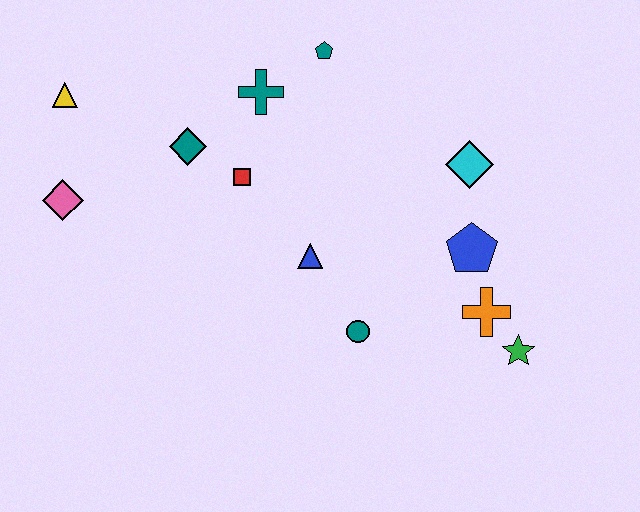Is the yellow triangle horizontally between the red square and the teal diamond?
No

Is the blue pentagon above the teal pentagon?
No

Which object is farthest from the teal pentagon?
The green star is farthest from the teal pentagon.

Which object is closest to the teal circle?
The blue triangle is closest to the teal circle.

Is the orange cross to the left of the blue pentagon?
No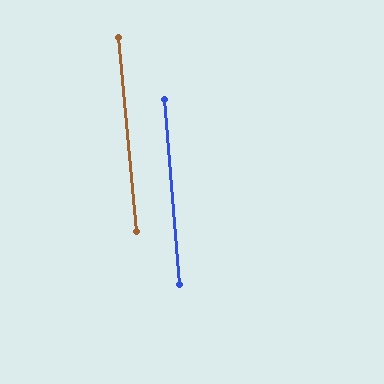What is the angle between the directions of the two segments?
Approximately 0 degrees.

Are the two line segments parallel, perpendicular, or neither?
Parallel — their directions differ by only 0.3°.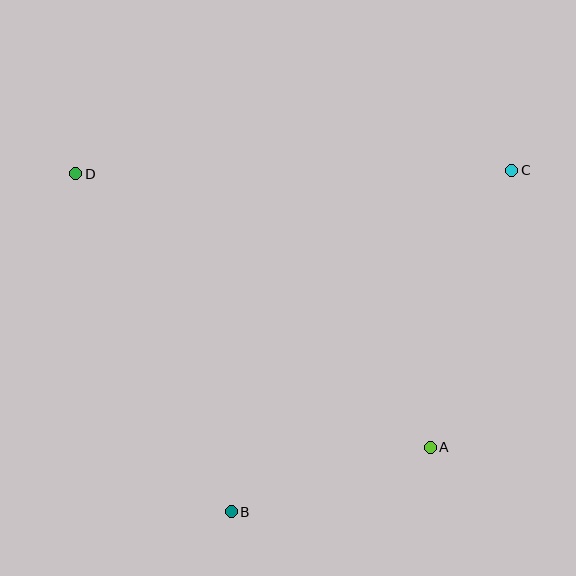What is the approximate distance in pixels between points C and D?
The distance between C and D is approximately 436 pixels.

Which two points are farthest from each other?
Points A and D are farthest from each other.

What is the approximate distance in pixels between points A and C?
The distance between A and C is approximately 289 pixels.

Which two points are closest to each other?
Points A and B are closest to each other.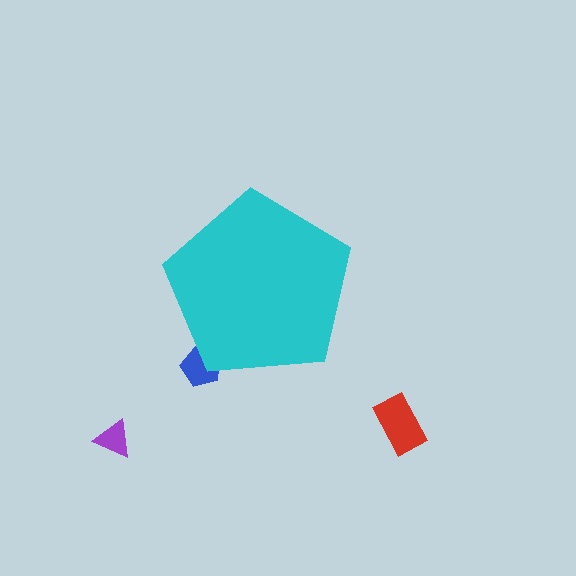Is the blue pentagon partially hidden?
Yes, the blue pentagon is partially hidden behind the cyan pentagon.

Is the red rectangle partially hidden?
No, the red rectangle is fully visible.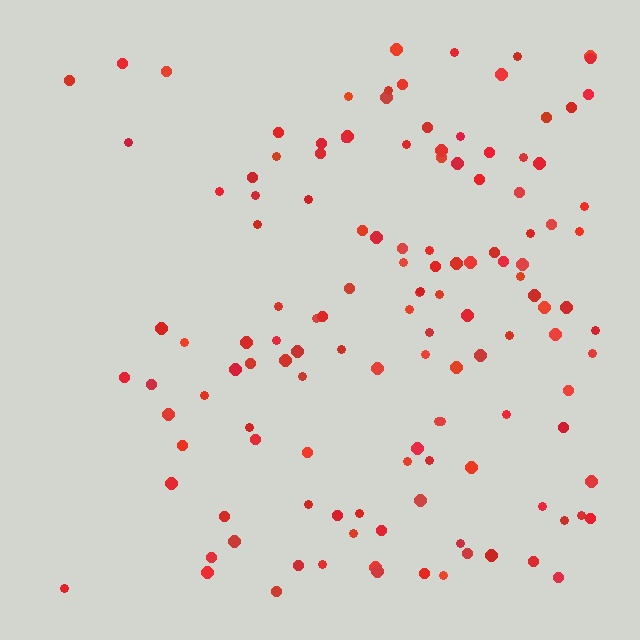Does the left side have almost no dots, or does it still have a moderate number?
Still a moderate number, just noticeably fewer than the right.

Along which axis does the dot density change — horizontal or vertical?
Horizontal.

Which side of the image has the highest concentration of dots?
The right.